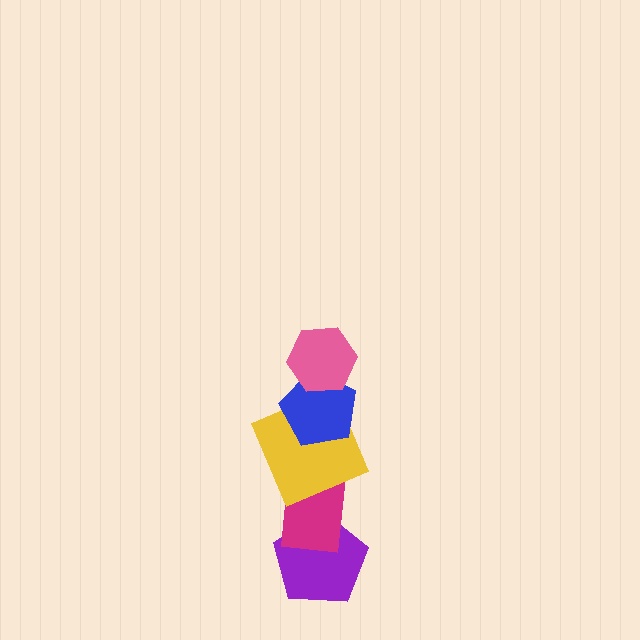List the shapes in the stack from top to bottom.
From top to bottom: the pink hexagon, the blue pentagon, the yellow square, the magenta rectangle, the purple pentagon.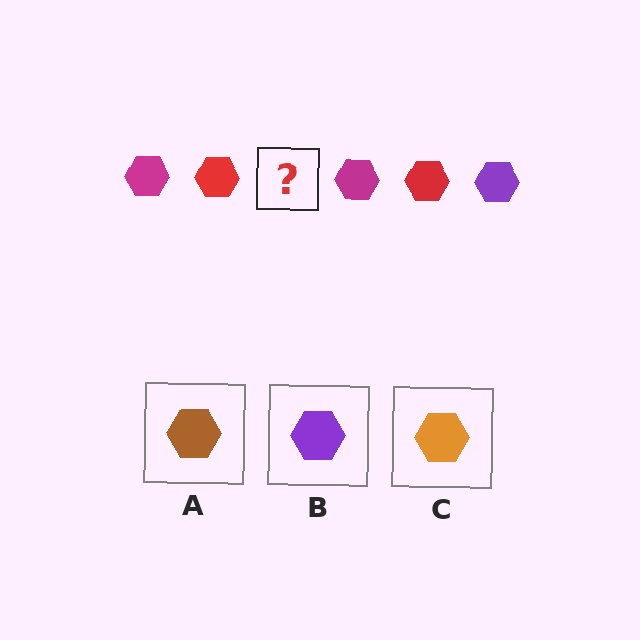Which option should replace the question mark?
Option B.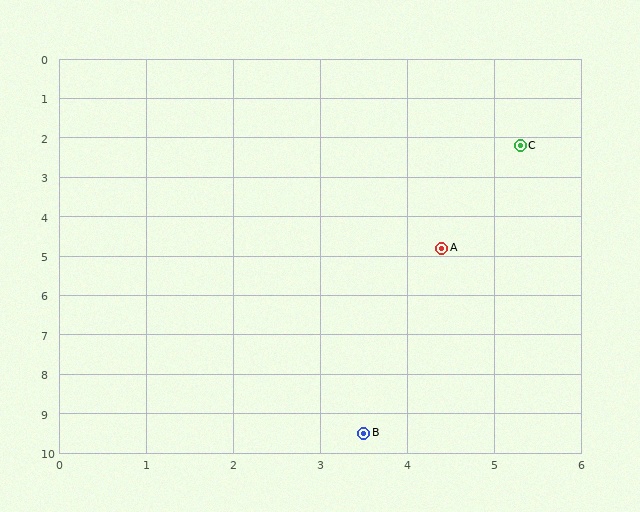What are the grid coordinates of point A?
Point A is at approximately (4.4, 4.8).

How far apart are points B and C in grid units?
Points B and C are about 7.5 grid units apart.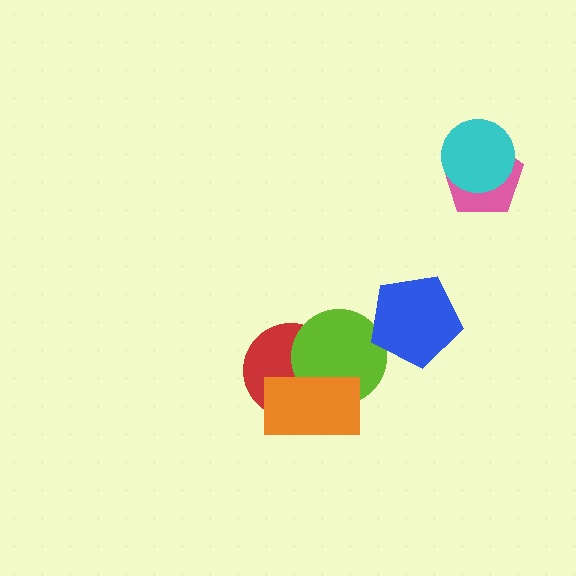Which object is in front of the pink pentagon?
The cyan circle is in front of the pink pentagon.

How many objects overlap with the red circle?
2 objects overlap with the red circle.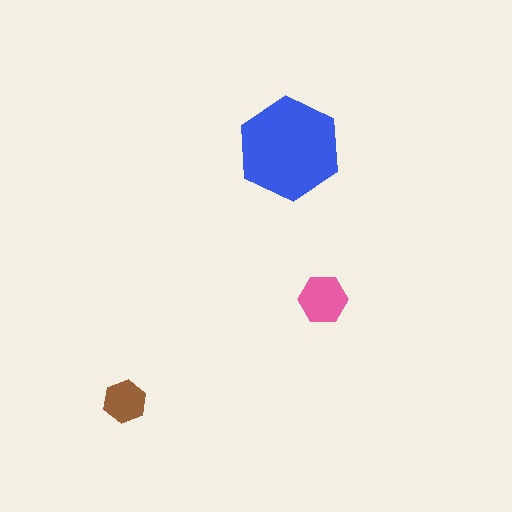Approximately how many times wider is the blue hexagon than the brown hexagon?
About 2.5 times wider.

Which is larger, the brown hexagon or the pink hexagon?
The pink one.